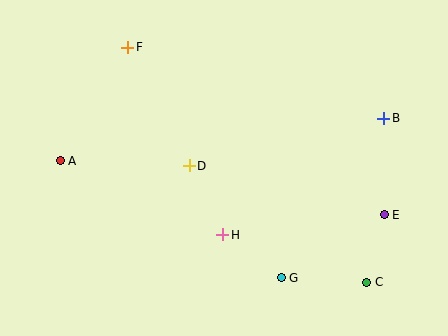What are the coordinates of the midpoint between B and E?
The midpoint between B and E is at (384, 166).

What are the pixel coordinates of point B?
Point B is at (384, 118).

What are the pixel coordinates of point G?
Point G is at (281, 278).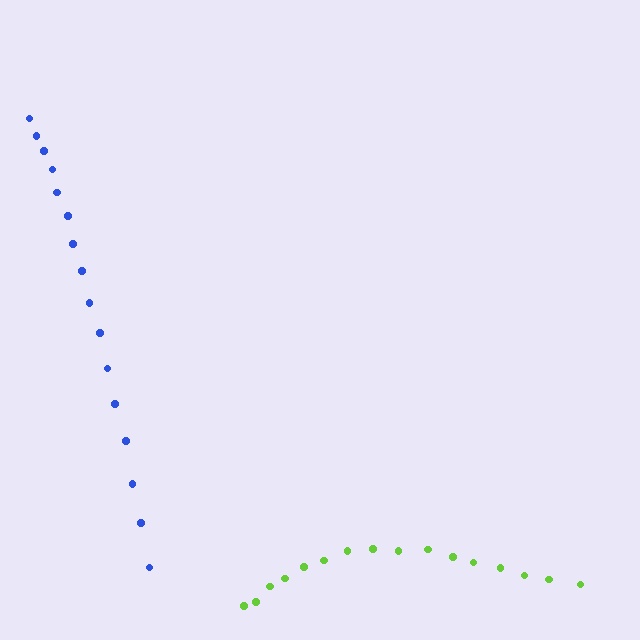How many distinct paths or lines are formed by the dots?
There are 2 distinct paths.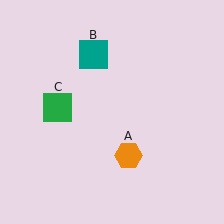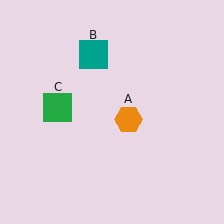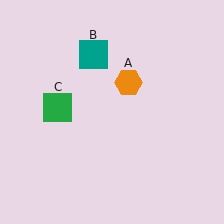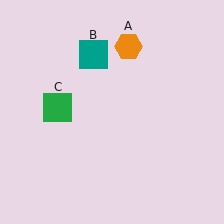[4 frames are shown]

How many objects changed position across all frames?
1 object changed position: orange hexagon (object A).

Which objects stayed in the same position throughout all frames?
Teal square (object B) and green square (object C) remained stationary.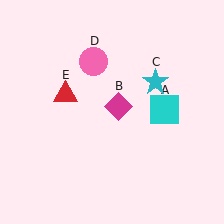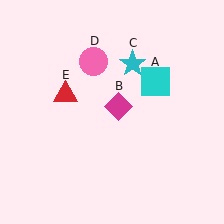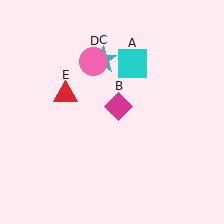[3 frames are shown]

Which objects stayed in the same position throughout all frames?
Magenta diamond (object B) and pink circle (object D) and red triangle (object E) remained stationary.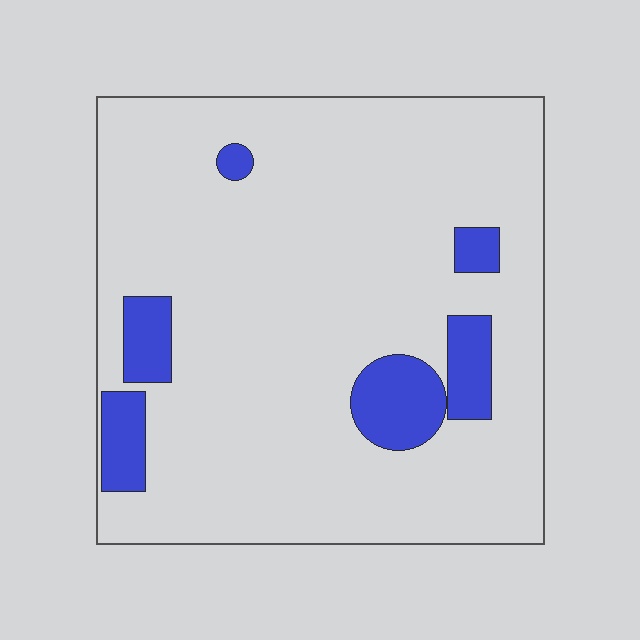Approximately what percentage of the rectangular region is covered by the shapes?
Approximately 10%.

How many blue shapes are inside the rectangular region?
6.